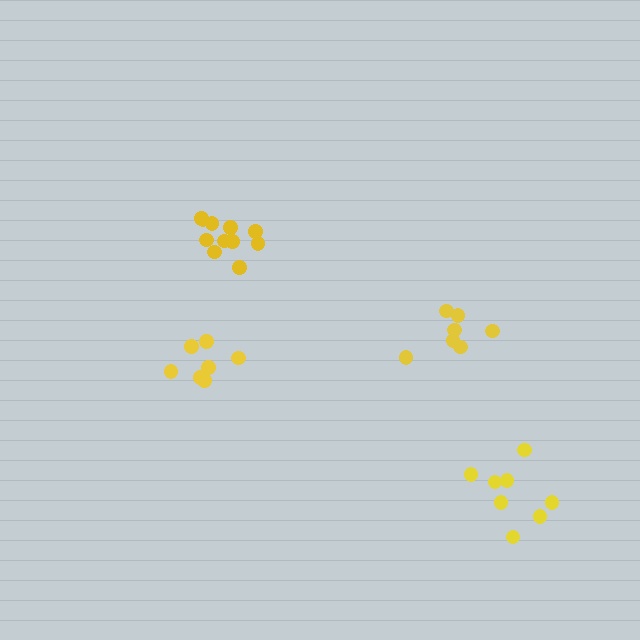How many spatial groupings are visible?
There are 4 spatial groupings.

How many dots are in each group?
Group 1: 11 dots, Group 2: 7 dots, Group 3: 7 dots, Group 4: 8 dots (33 total).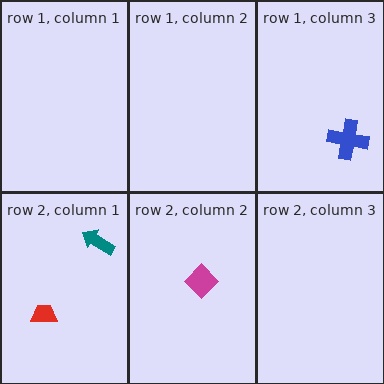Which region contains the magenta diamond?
The row 2, column 2 region.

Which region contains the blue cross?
The row 1, column 3 region.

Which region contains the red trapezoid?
The row 2, column 1 region.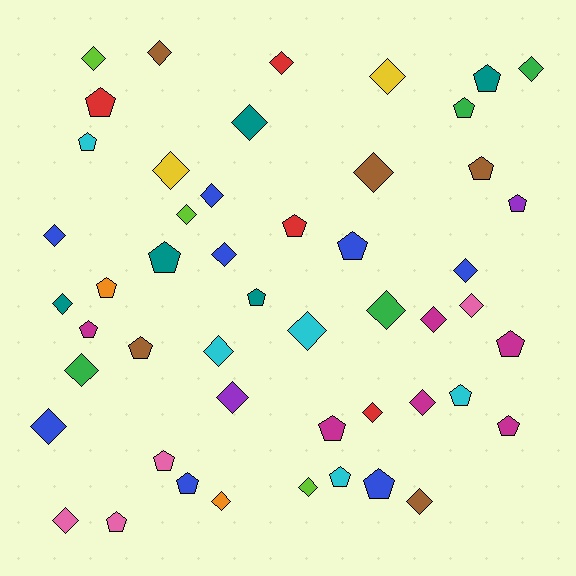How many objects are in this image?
There are 50 objects.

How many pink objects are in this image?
There are 4 pink objects.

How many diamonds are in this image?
There are 28 diamonds.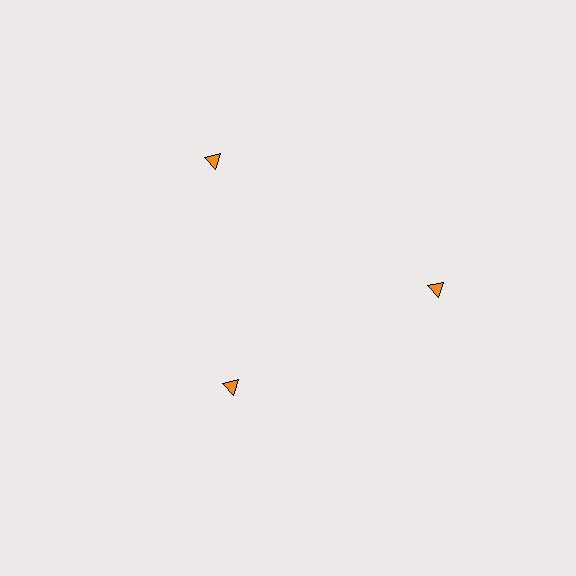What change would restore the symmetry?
The symmetry would be restored by moving it outward, back onto the ring so that all 3 triangles sit at equal angles and equal distance from the center.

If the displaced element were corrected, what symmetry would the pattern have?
It would have 3-fold rotational symmetry — the pattern would map onto itself every 120 degrees.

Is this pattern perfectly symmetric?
No. The 3 orange triangles are arranged in a ring, but one element near the 7 o'clock position is pulled inward toward the center, breaking the 3-fold rotational symmetry.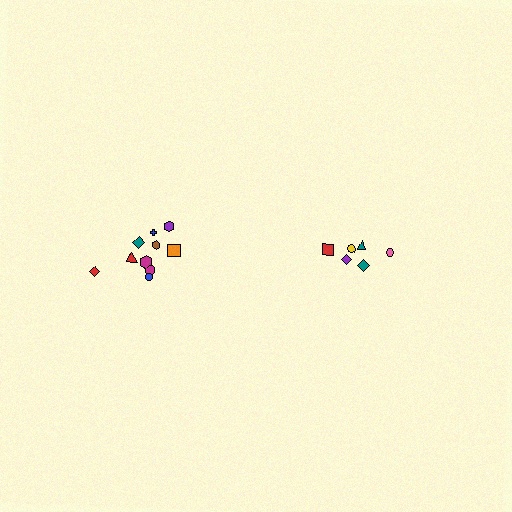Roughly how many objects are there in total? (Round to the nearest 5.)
Roughly 15 objects in total.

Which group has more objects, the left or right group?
The left group.